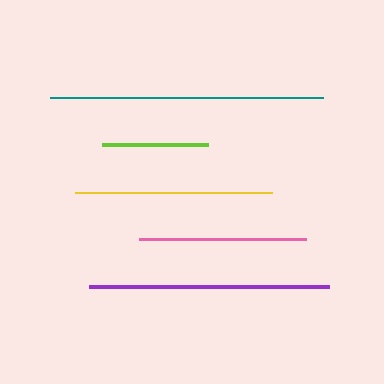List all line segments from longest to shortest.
From longest to shortest: teal, purple, yellow, pink, lime.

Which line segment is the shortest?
The lime line is the shortest at approximately 106 pixels.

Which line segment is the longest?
The teal line is the longest at approximately 274 pixels.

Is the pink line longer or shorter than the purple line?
The purple line is longer than the pink line.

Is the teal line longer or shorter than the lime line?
The teal line is longer than the lime line.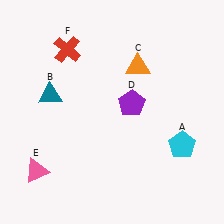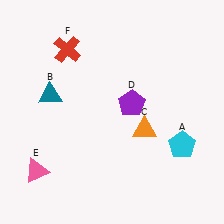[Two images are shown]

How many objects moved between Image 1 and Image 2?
1 object moved between the two images.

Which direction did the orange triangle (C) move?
The orange triangle (C) moved down.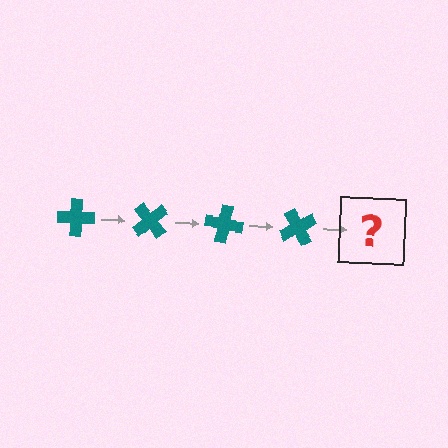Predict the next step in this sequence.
The next step is a teal cross rotated 200 degrees.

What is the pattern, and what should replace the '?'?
The pattern is that the cross rotates 50 degrees each step. The '?' should be a teal cross rotated 200 degrees.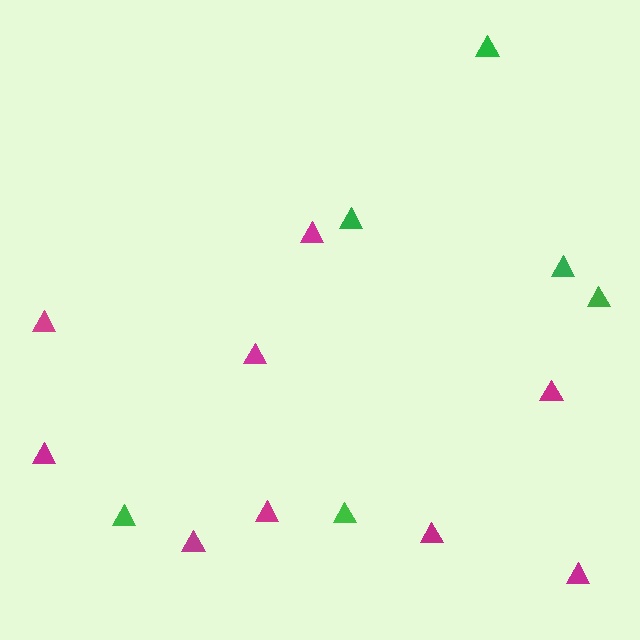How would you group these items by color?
There are 2 groups: one group of green triangles (6) and one group of magenta triangles (9).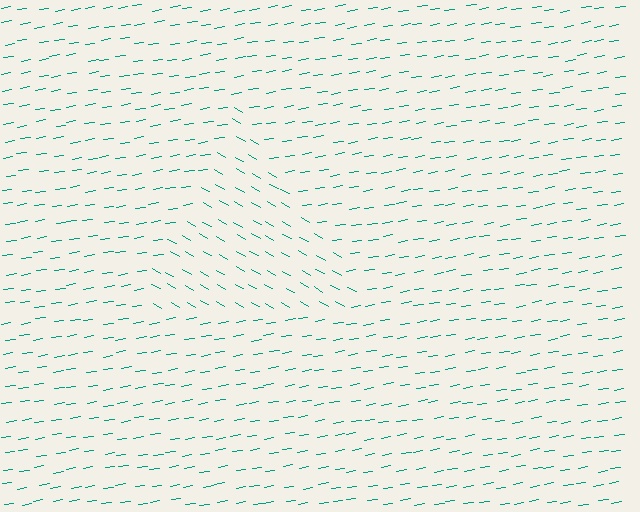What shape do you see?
I see a triangle.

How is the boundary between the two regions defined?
The boundary is defined purely by a change in line orientation (approximately 39 degrees difference). All lines are the same color and thickness.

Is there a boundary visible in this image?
Yes, there is a texture boundary formed by a change in line orientation.